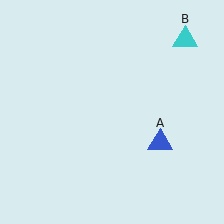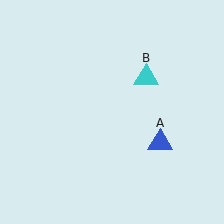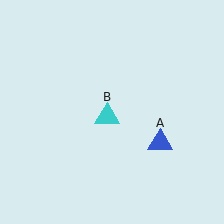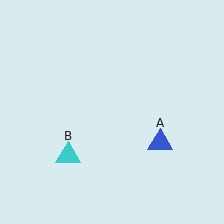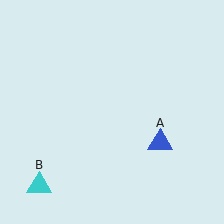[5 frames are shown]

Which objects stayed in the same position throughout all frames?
Blue triangle (object A) remained stationary.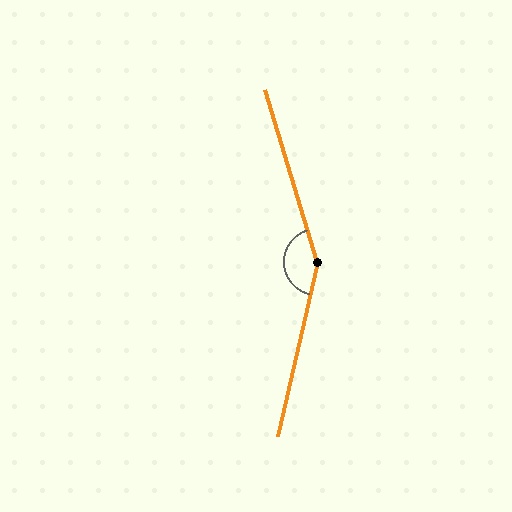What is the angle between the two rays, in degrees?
Approximately 150 degrees.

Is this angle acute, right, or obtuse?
It is obtuse.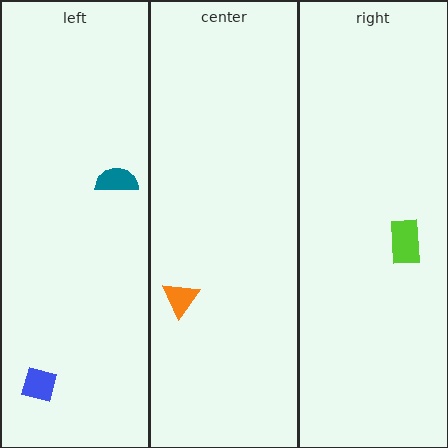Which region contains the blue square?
The left region.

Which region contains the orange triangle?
The center region.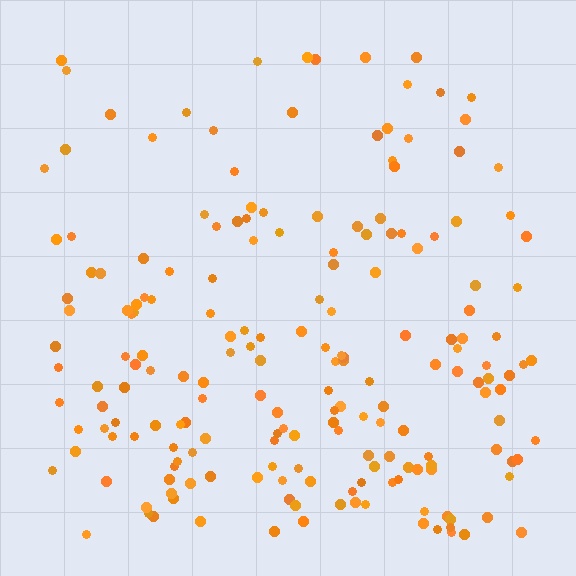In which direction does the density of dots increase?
From top to bottom, with the bottom side densest.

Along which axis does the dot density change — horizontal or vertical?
Vertical.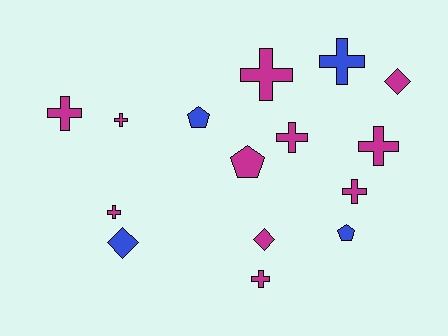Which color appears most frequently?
Magenta, with 11 objects.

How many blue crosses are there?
There is 1 blue cross.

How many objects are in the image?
There are 15 objects.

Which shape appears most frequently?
Cross, with 9 objects.